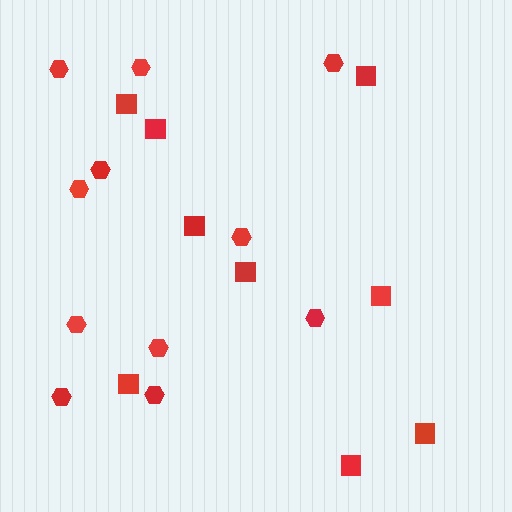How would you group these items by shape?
There are 2 groups: one group of squares (9) and one group of hexagons (11).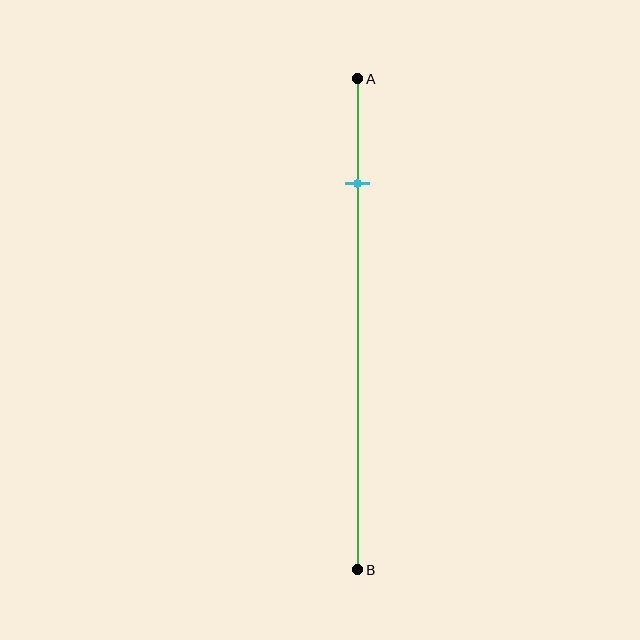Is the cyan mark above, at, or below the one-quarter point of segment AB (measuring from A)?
The cyan mark is above the one-quarter point of segment AB.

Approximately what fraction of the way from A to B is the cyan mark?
The cyan mark is approximately 20% of the way from A to B.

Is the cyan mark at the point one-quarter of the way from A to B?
No, the mark is at about 20% from A, not at the 25% one-quarter point.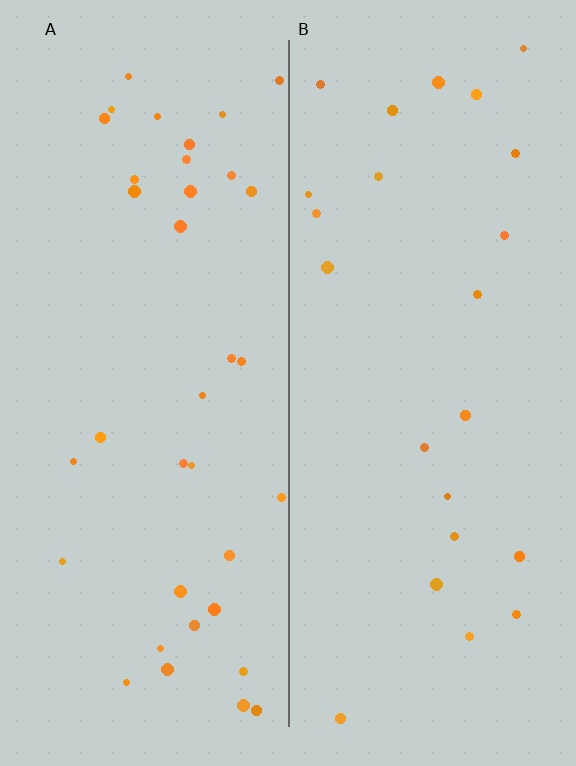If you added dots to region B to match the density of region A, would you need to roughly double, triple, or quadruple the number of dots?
Approximately double.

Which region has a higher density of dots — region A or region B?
A (the left).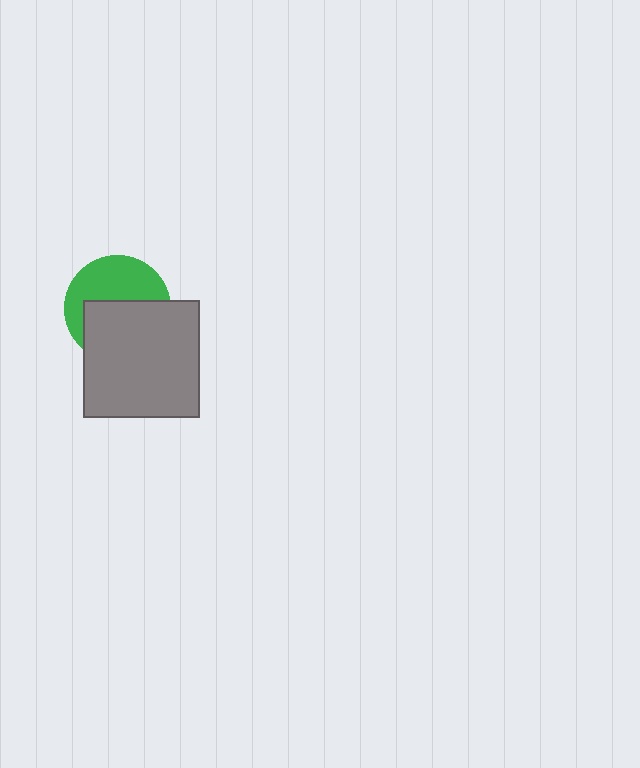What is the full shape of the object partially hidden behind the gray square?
The partially hidden object is a green circle.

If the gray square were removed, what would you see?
You would see the complete green circle.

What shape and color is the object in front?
The object in front is a gray square.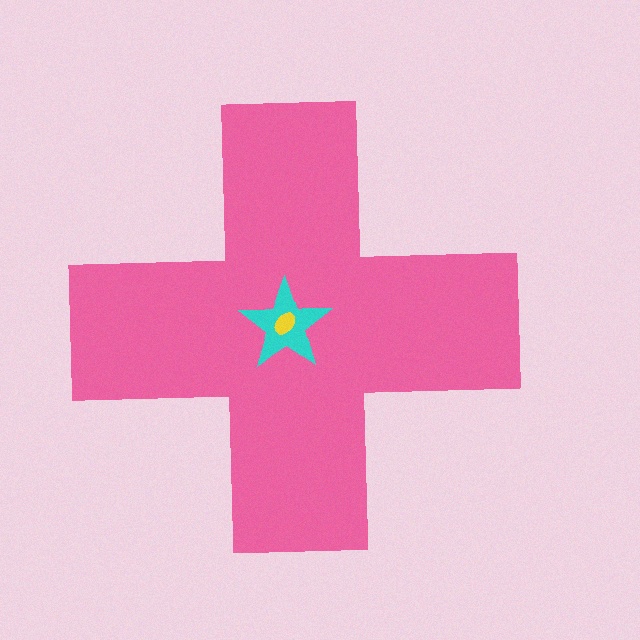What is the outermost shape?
The pink cross.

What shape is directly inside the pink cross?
The cyan star.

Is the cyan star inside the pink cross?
Yes.